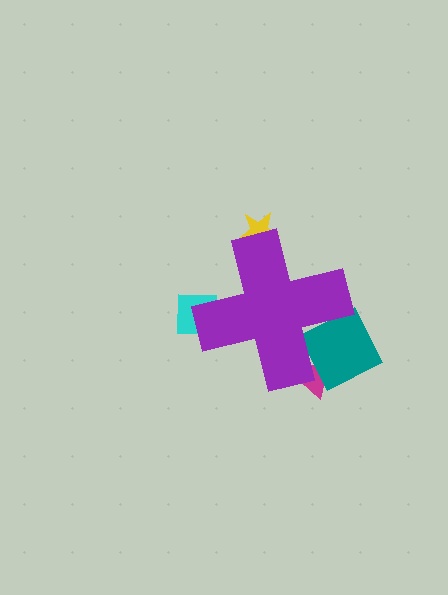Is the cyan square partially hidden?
Yes, the cyan square is partially hidden behind the purple cross.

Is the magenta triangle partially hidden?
Yes, the magenta triangle is partially hidden behind the purple cross.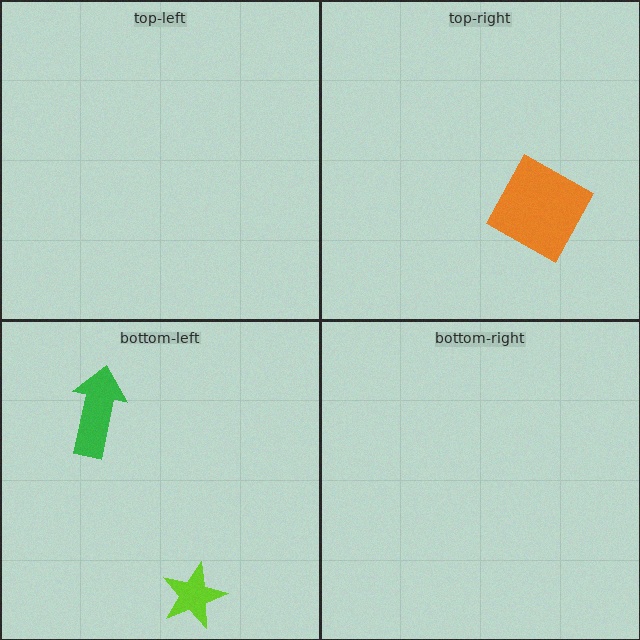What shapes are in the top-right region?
The orange diamond.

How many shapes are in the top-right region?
1.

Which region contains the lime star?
The bottom-left region.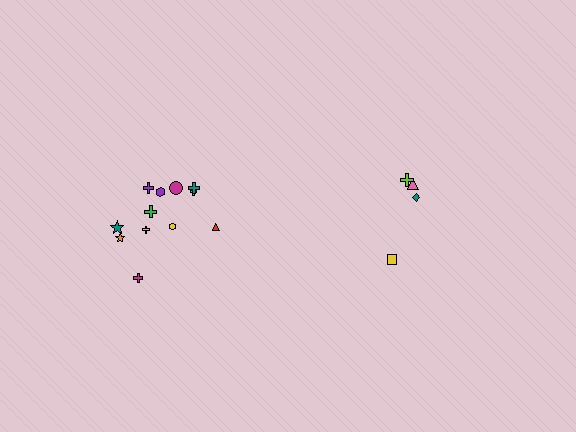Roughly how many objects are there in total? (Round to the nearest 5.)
Roughly 15 objects in total.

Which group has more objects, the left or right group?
The left group.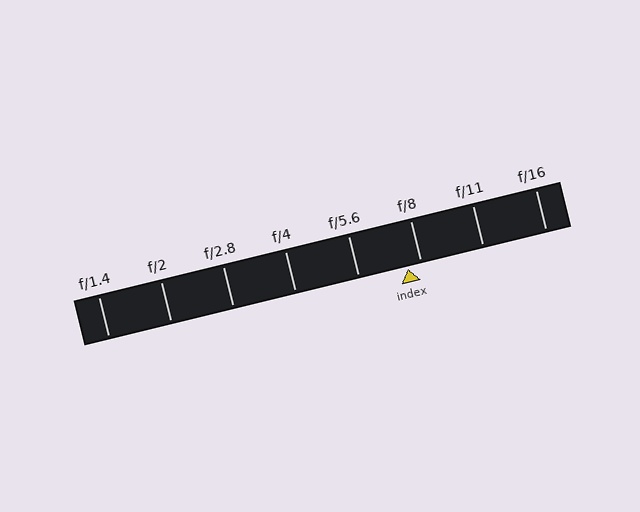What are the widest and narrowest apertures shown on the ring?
The widest aperture shown is f/1.4 and the narrowest is f/16.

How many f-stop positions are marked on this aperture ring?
There are 8 f-stop positions marked.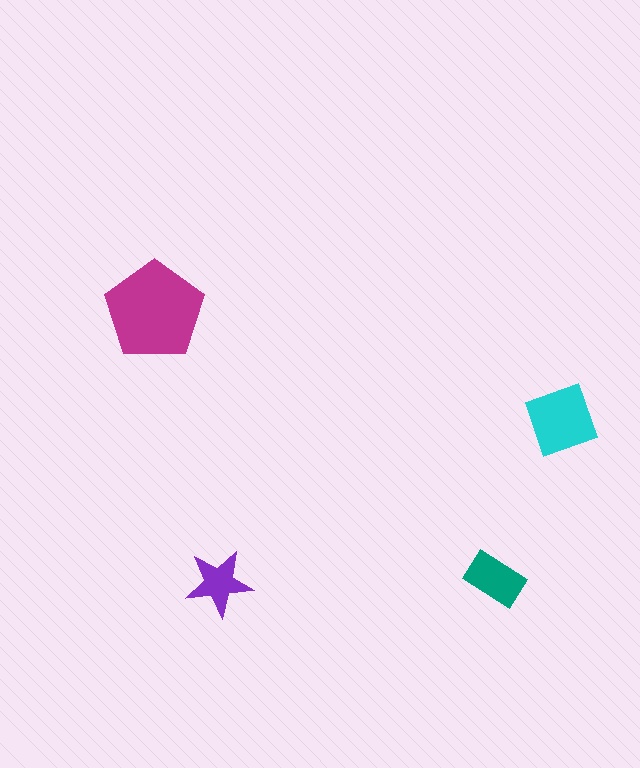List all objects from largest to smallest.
The magenta pentagon, the cyan diamond, the teal rectangle, the purple star.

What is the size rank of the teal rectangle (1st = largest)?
3rd.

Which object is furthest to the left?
The magenta pentagon is leftmost.